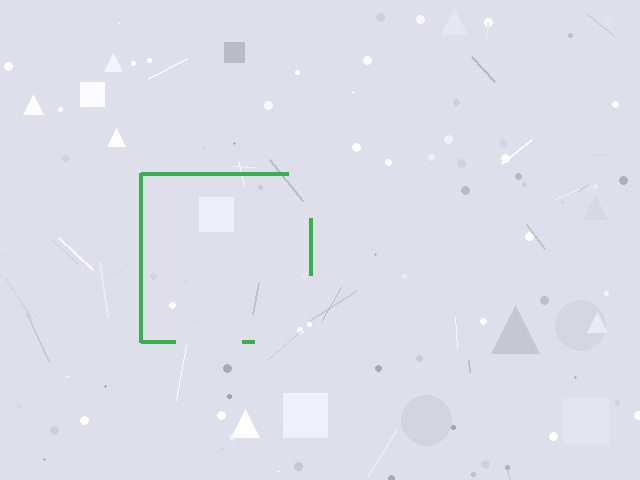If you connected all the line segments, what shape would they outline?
They would outline a square.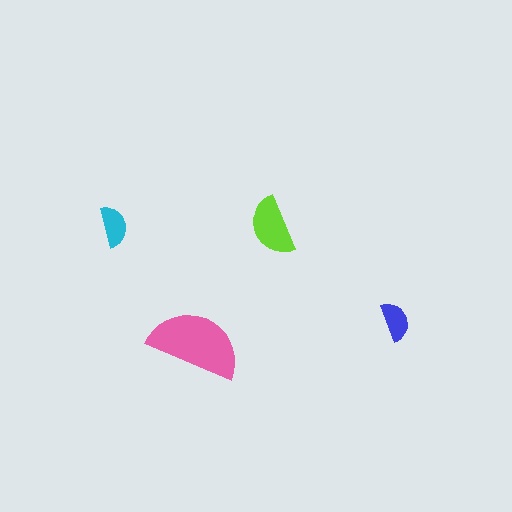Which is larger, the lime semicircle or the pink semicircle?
The pink one.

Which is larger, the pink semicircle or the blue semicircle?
The pink one.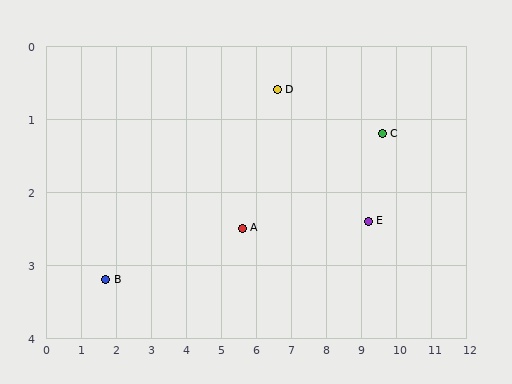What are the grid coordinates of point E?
Point E is at approximately (9.2, 2.4).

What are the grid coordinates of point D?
Point D is at approximately (6.6, 0.6).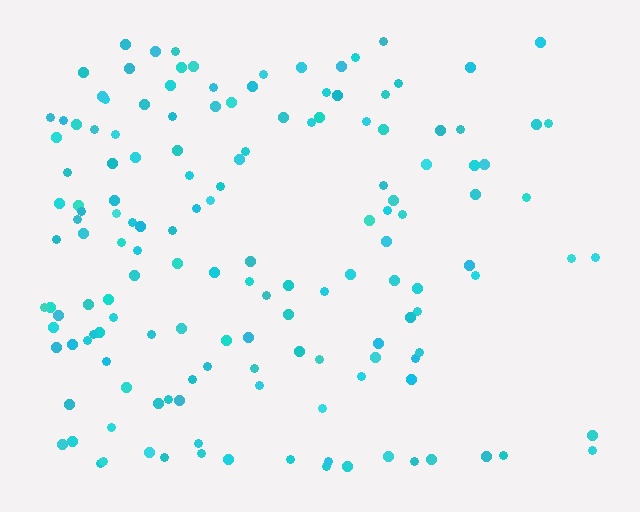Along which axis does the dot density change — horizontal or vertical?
Horizontal.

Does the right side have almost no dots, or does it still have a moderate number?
Still a moderate number, just noticeably fewer than the left.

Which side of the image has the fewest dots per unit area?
The right.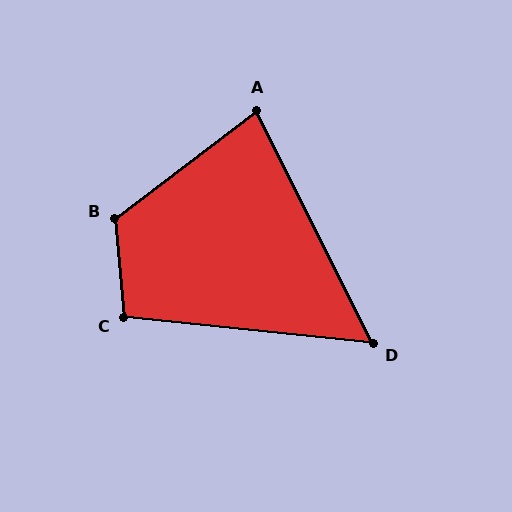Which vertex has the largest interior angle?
B, at approximately 122 degrees.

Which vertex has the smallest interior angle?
D, at approximately 58 degrees.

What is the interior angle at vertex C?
Approximately 101 degrees (obtuse).